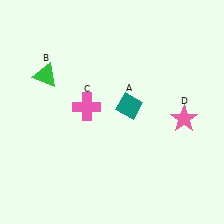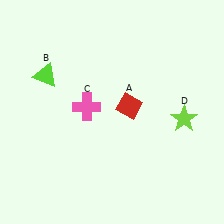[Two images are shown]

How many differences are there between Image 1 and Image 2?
There are 3 differences between the two images.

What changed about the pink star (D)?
In Image 1, D is pink. In Image 2, it changed to lime.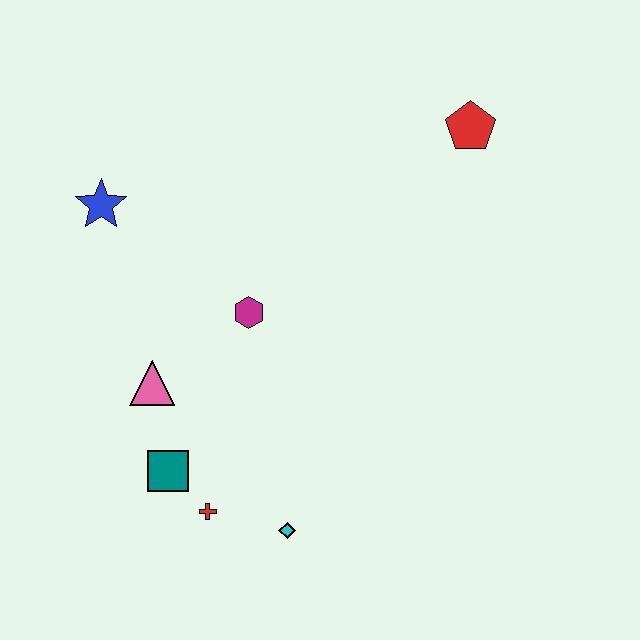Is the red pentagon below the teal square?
No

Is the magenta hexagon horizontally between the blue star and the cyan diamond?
Yes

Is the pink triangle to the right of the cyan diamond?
No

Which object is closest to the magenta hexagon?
The pink triangle is closest to the magenta hexagon.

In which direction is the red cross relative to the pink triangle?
The red cross is below the pink triangle.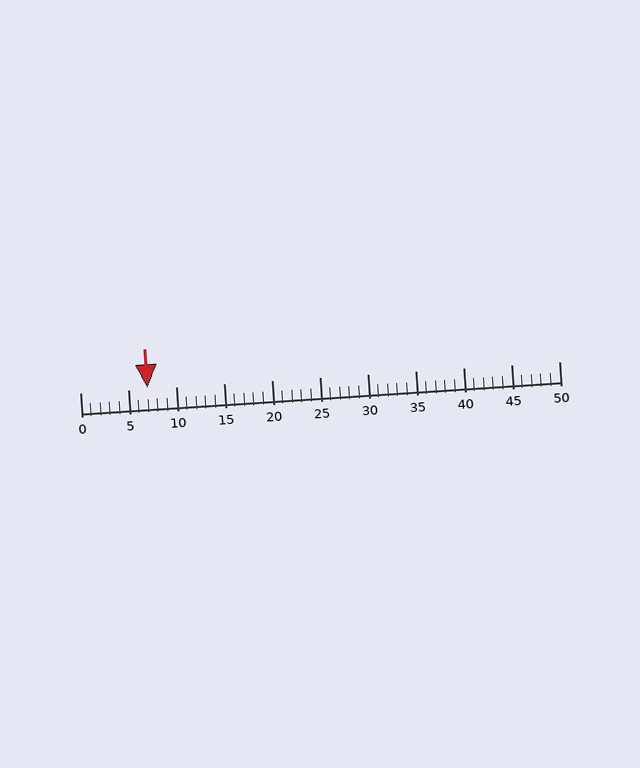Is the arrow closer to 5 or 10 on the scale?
The arrow is closer to 5.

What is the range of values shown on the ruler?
The ruler shows values from 0 to 50.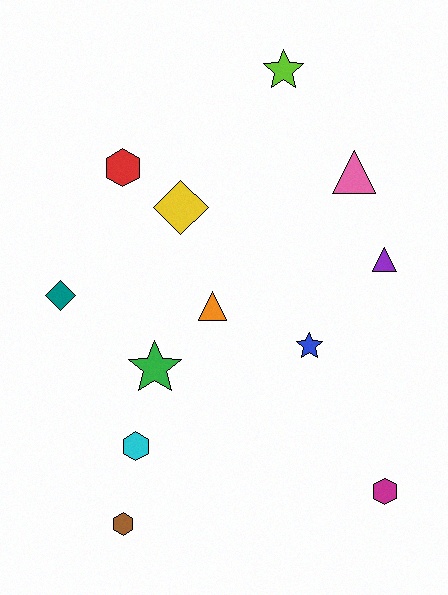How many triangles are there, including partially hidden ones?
There are 3 triangles.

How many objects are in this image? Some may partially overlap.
There are 12 objects.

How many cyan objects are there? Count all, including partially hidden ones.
There is 1 cyan object.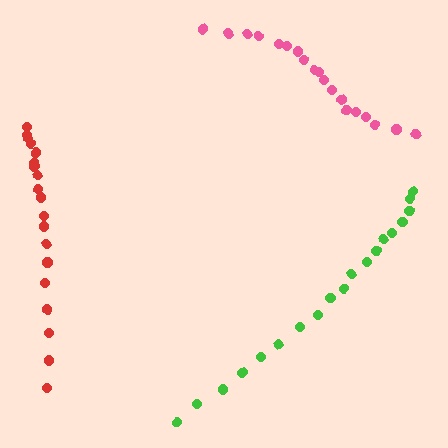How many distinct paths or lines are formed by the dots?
There are 3 distinct paths.